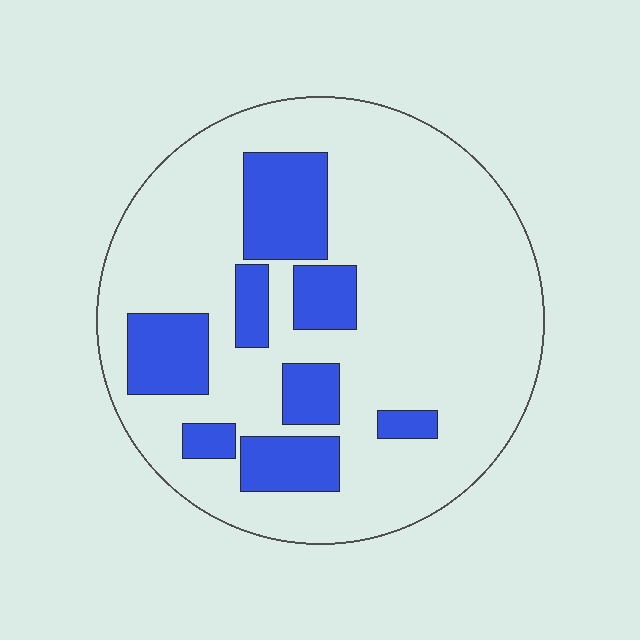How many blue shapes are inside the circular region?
8.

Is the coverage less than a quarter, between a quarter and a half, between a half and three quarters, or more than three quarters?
Less than a quarter.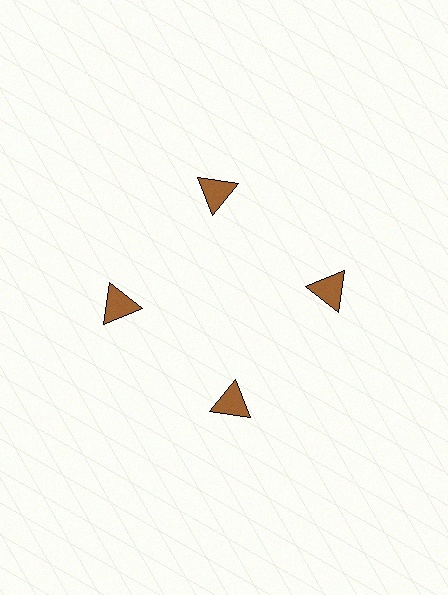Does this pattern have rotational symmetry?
Yes, this pattern has 4-fold rotational symmetry. It looks the same after rotating 90 degrees around the center.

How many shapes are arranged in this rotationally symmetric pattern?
There are 4 shapes, arranged in 4 groups of 1.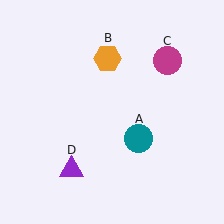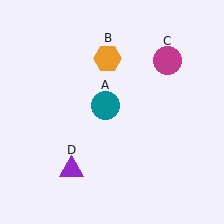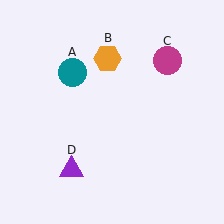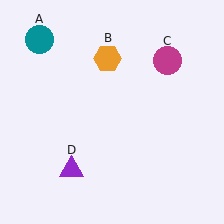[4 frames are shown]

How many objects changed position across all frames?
1 object changed position: teal circle (object A).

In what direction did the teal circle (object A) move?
The teal circle (object A) moved up and to the left.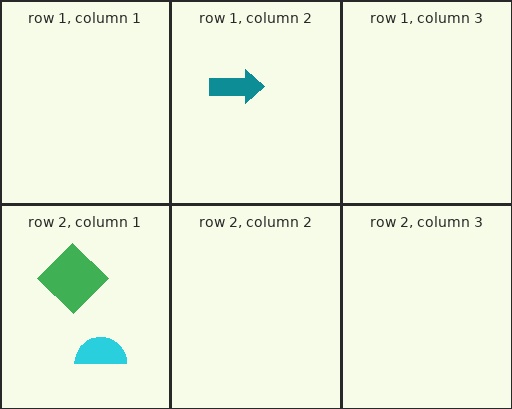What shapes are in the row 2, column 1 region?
The cyan semicircle, the green diamond.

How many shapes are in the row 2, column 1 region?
2.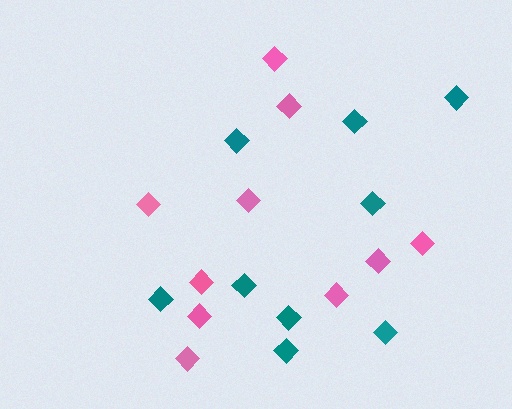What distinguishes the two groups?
There are 2 groups: one group of pink diamonds (10) and one group of teal diamonds (9).